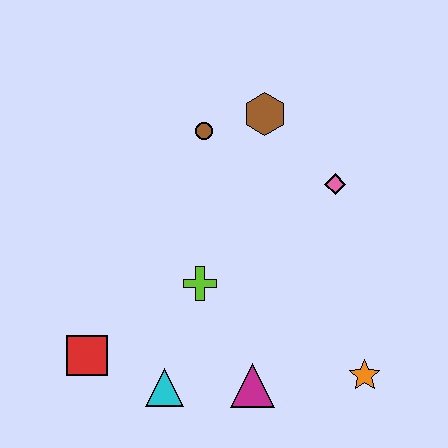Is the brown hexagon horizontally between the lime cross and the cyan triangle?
No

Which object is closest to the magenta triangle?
The cyan triangle is closest to the magenta triangle.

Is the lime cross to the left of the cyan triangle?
No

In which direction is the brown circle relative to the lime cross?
The brown circle is above the lime cross.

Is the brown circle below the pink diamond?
No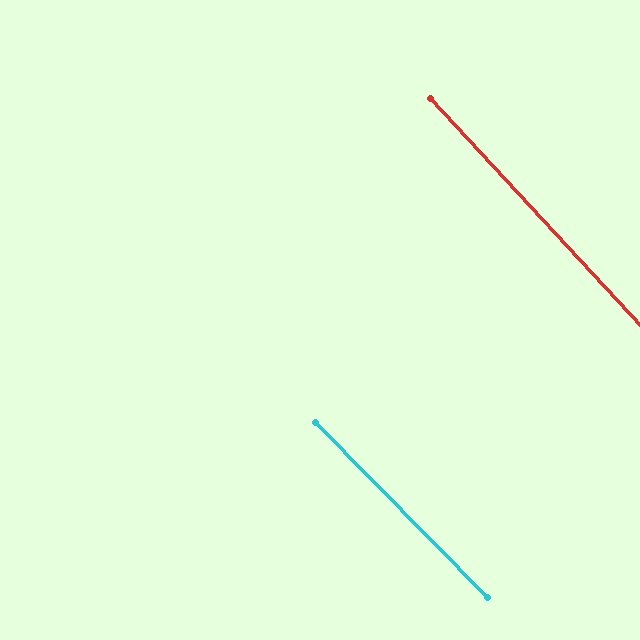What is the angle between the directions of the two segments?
Approximately 2 degrees.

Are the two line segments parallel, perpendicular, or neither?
Parallel — their directions differ by only 1.5°.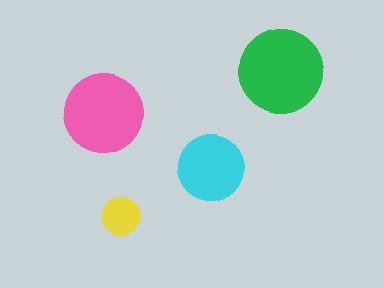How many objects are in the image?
There are 4 objects in the image.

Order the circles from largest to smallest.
the green one, the pink one, the cyan one, the yellow one.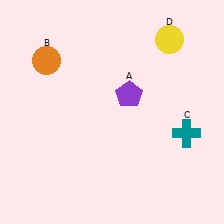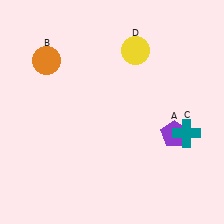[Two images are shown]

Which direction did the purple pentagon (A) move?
The purple pentagon (A) moved right.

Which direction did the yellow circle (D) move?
The yellow circle (D) moved left.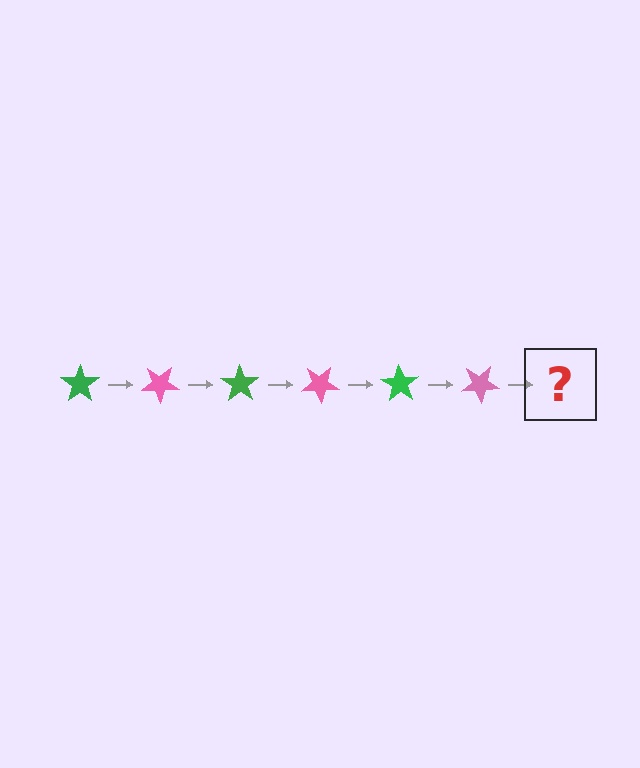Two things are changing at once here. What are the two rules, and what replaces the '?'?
The two rules are that it rotates 35 degrees each step and the color cycles through green and pink. The '?' should be a green star, rotated 210 degrees from the start.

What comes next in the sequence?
The next element should be a green star, rotated 210 degrees from the start.